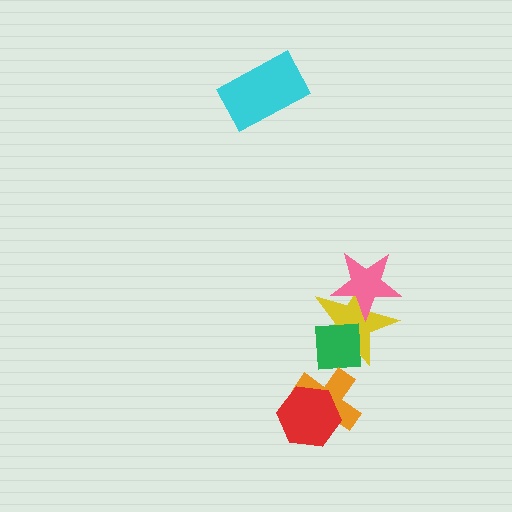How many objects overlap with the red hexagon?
1 object overlaps with the red hexagon.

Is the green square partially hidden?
Yes, it is partially covered by another shape.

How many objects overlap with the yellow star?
2 objects overlap with the yellow star.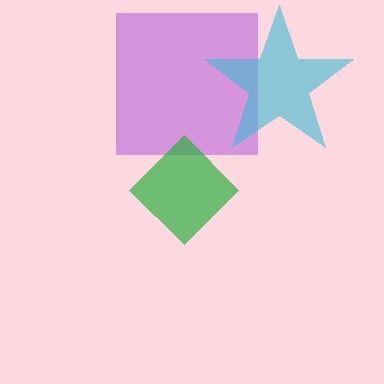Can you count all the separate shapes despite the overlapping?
Yes, there are 3 separate shapes.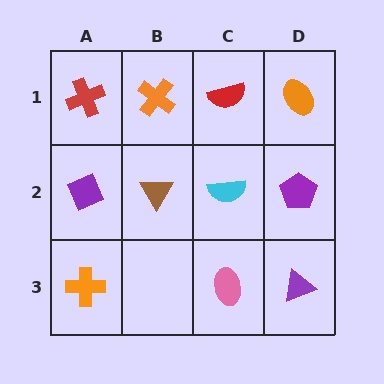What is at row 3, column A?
An orange cross.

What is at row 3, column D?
A purple triangle.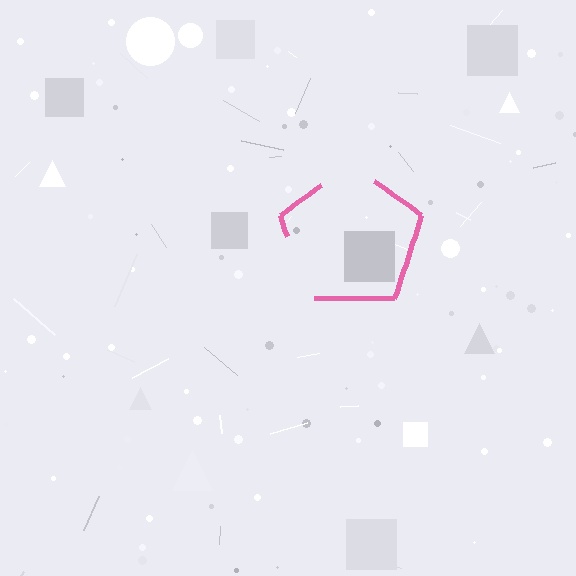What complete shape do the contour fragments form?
The contour fragments form a pentagon.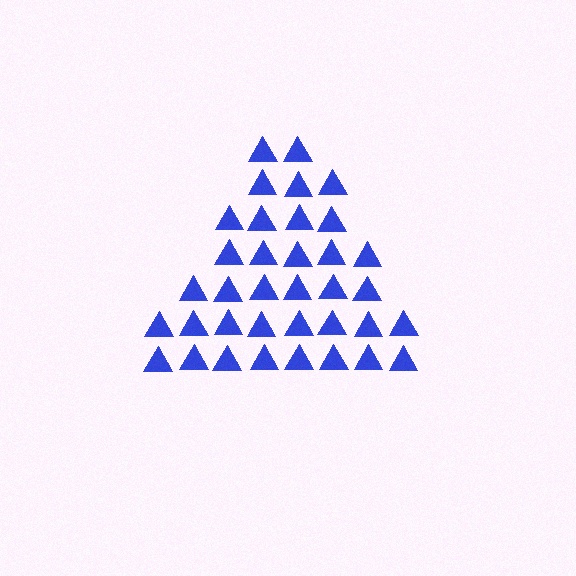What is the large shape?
The large shape is a triangle.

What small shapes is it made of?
It is made of small triangles.